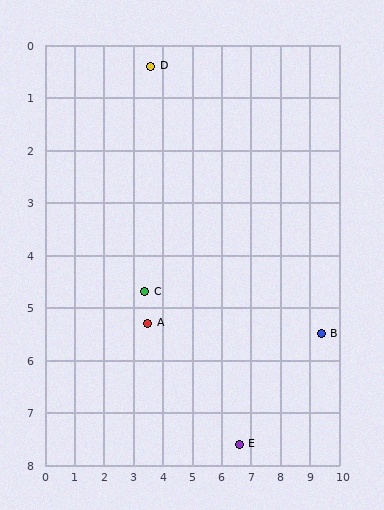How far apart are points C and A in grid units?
Points C and A are about 0.6 grid units apart.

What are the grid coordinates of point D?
Point D is at approximately (3.6, 0.4).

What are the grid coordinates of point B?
Point B is at approximately (9.4, 5.5).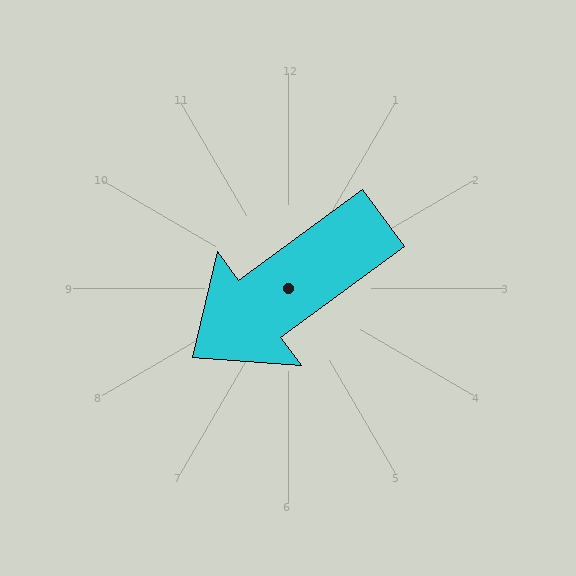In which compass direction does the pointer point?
Southwest.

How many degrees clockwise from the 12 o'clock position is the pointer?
Approximately 234 degrees.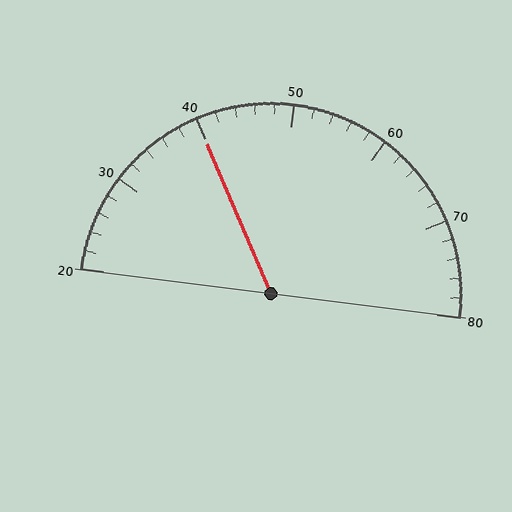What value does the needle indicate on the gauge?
The needle indicates approximately 40.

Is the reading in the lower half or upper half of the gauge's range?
The reading is in the lower half of the range (20 to 80).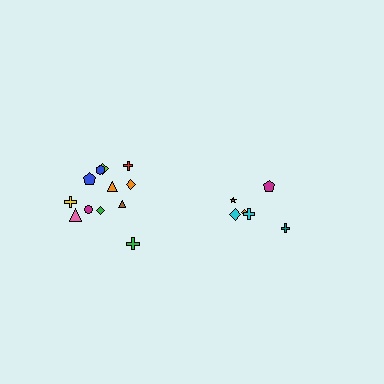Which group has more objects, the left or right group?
The left group.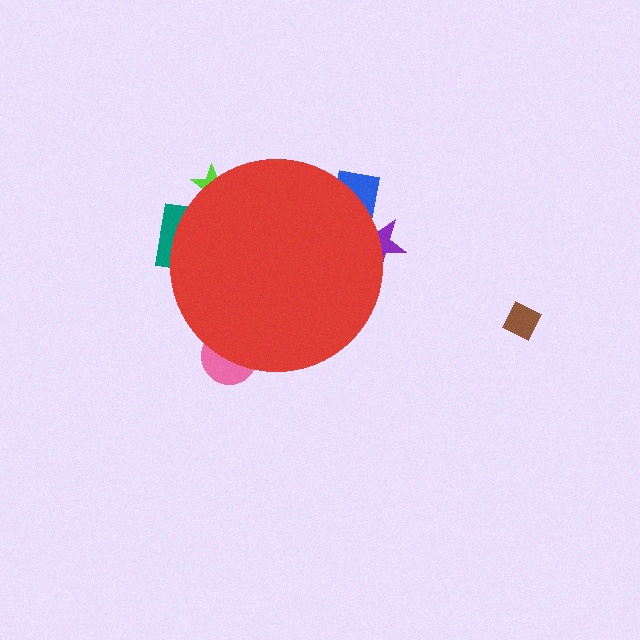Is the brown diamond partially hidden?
No, the brown diamond is fully visible.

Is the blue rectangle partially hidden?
Yes, the blue rectangle is partially hidden behind the red circle.